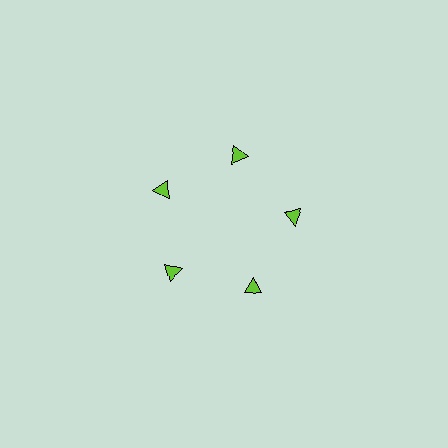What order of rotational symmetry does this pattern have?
This pattern has 5-fold rotational symmetry.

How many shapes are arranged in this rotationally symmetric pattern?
There are 5 shapes, arranged in 5 groups of 1.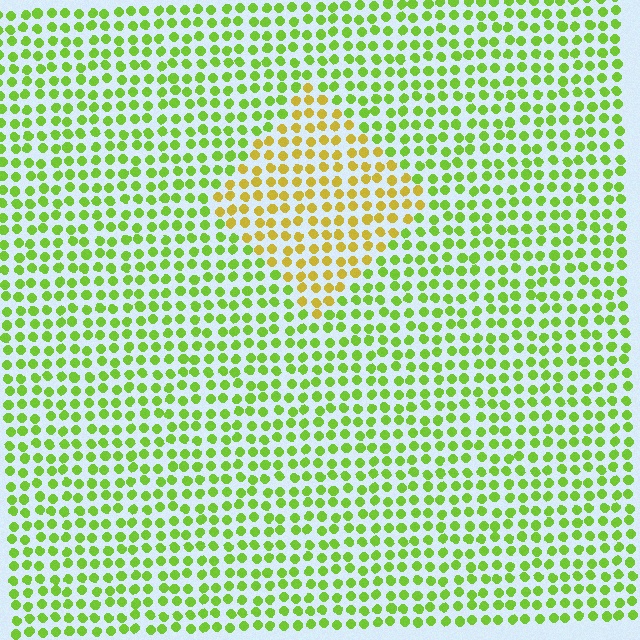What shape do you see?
I see a diamond.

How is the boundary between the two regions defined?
The boundary is defined purely by a slight shift in hue (about 43 degrees). Spacing, size, and orientation are identical on both sides.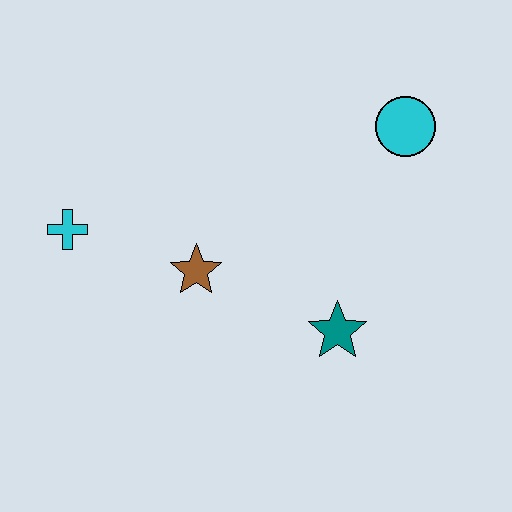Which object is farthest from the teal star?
The cyan cross is farthest from the teal star.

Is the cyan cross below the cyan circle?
Yes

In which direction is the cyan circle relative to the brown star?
The cyan circle is to the right of the brown star.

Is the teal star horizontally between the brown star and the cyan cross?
No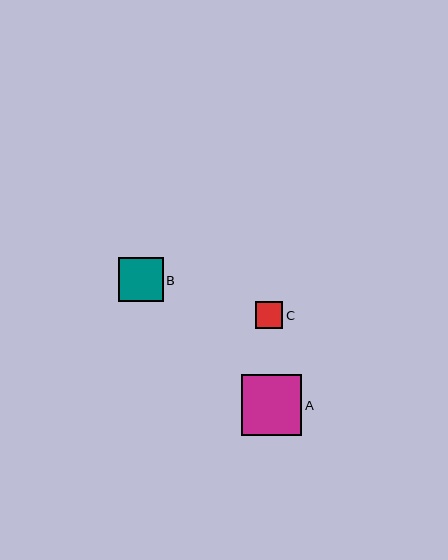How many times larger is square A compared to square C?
Square A is approximately 2.2 times the size of square C.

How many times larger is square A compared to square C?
Square A is approximately 2.2 times the size of square C.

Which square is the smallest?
Square C is the smallest with a size of approximately 27 pixels.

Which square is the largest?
Square A is the largest with a size of approximately 61 pixels.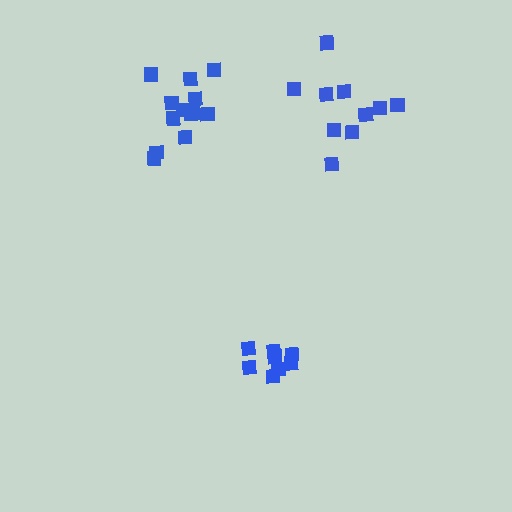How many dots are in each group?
Group 1: 8 dots, Group 2: 13 dots, Group 3: 10 dots (31 total).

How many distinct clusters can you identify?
There are 3 distinct clusters.